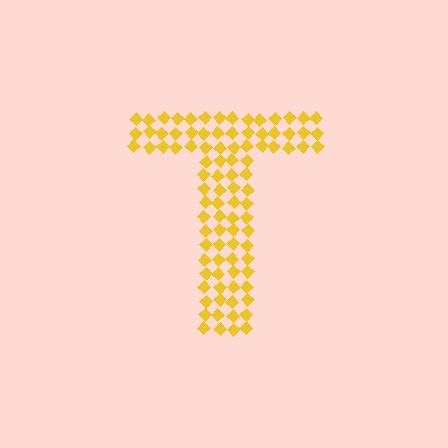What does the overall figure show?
The overall figure shows the letter T.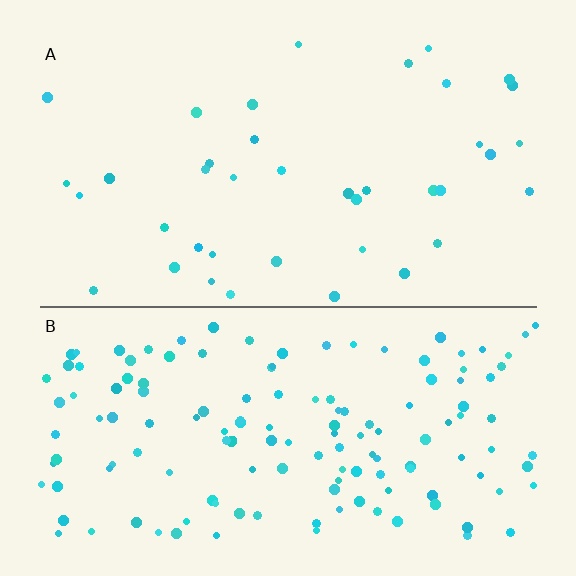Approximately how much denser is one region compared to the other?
Approximately 3.8× — region B over region A.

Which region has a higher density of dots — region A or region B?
B (the bottom).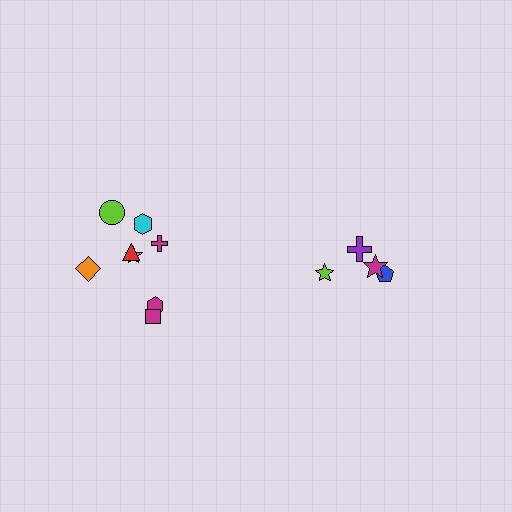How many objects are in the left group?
There are 8 objects.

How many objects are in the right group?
There are 4 objects.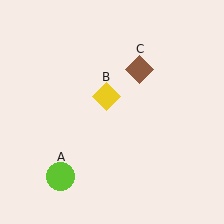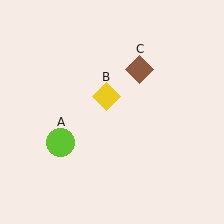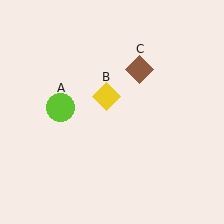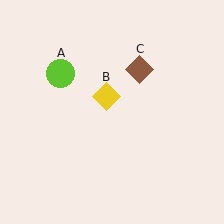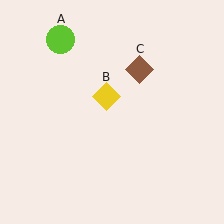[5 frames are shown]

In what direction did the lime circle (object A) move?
The lime circle (object A) moved up.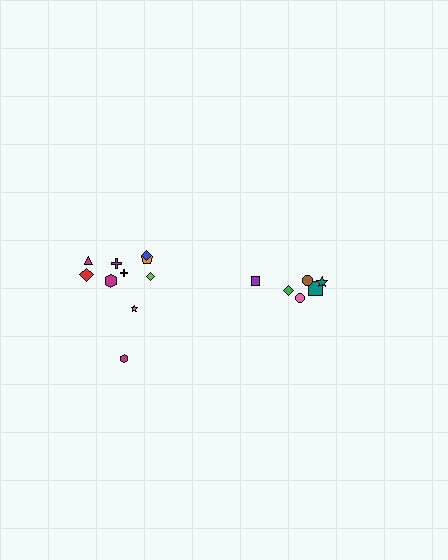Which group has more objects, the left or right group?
The left group.